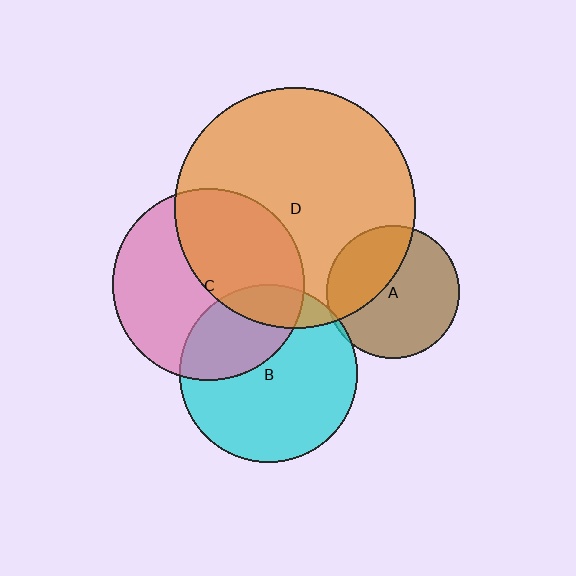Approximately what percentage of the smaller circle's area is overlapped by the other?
Approximately 35%.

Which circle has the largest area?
Circle D (orange).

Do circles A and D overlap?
Yes.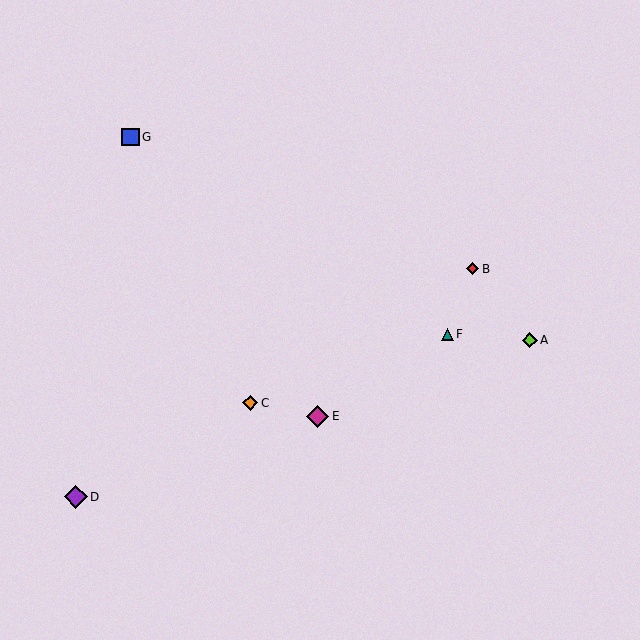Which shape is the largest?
The purple diamond (labeled D) is the largest.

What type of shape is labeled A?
Shape A is a lime diamond.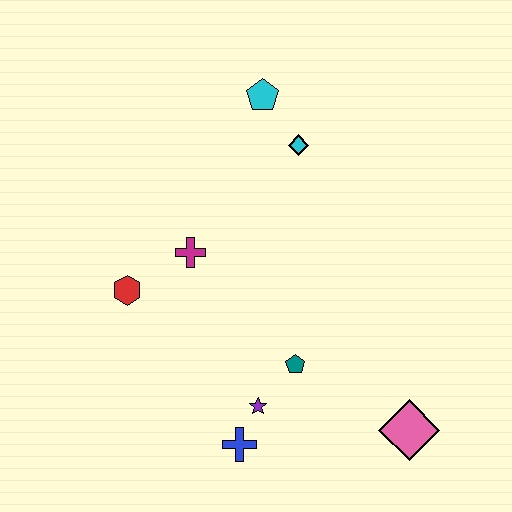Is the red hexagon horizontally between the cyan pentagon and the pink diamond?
No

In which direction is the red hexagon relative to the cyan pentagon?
The red hexagon is below the cyan pentagon.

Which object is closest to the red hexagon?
The magenta cross is closest to the red hexagon.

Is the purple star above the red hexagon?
No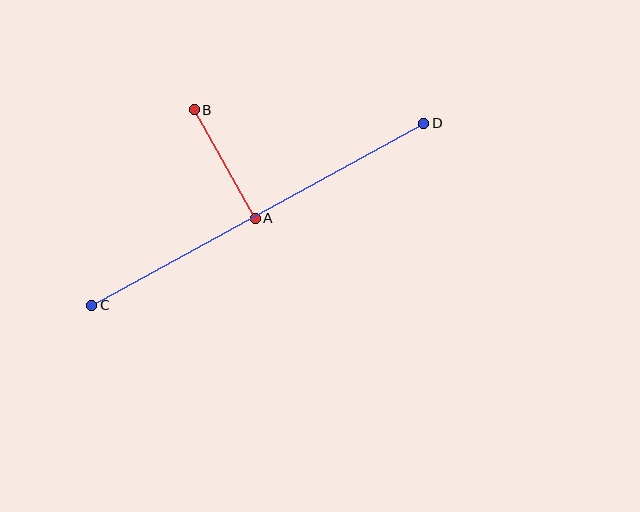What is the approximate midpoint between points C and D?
The midpoint is at approximately (258, 214) pixels.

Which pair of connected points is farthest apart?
Points C and D are farthest apart.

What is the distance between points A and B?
The distance is approximately 124 pixels.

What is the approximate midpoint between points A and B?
The midpoint is at approximately (225, 164) pixels.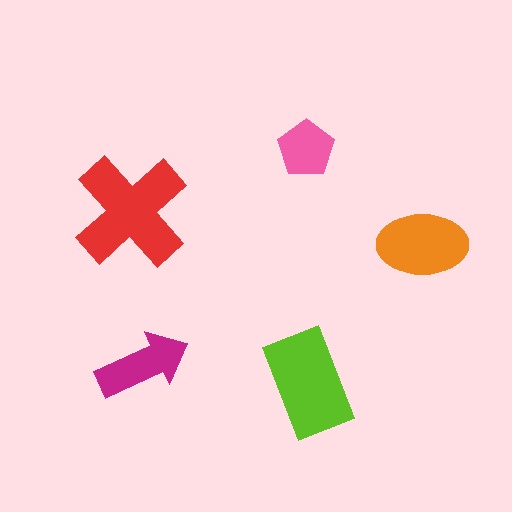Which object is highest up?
The pink pentagon is topmost.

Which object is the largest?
The red cross.